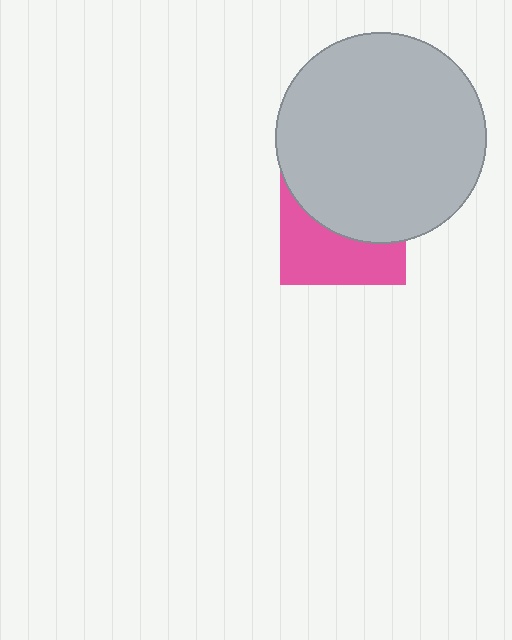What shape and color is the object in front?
The object in front is a light gray circle.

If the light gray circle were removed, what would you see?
You would see the complete pink square.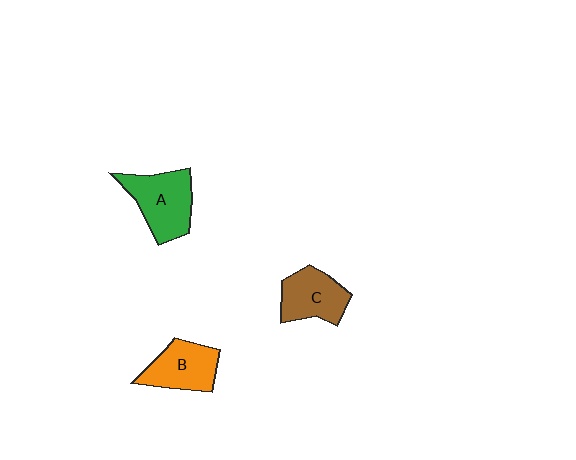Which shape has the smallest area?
Shape C (brown).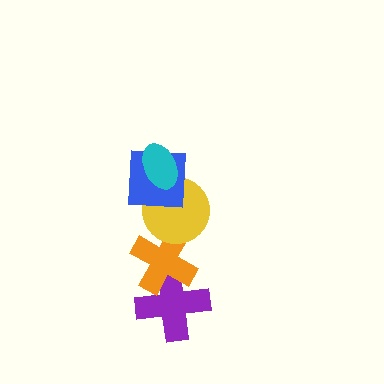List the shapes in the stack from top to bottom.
From top to bottom: the cyan ellipse, the blue square, the yellow circle, the orange cross, the purple cross.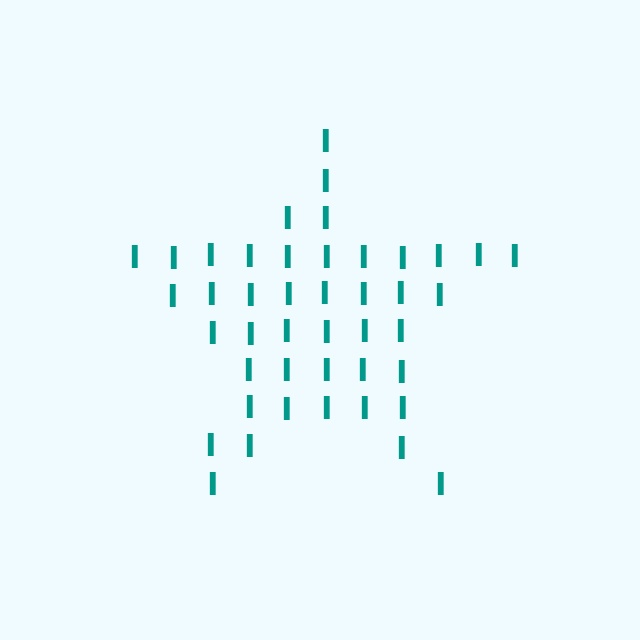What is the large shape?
The large shape is a star.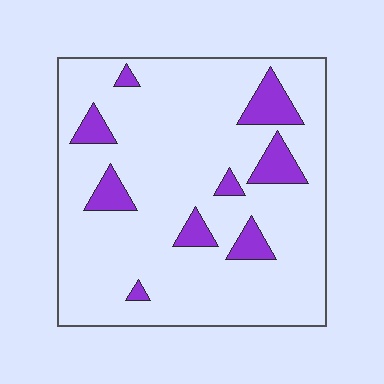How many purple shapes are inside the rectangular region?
9.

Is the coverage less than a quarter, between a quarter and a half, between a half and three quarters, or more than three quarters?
Less than a quarter.